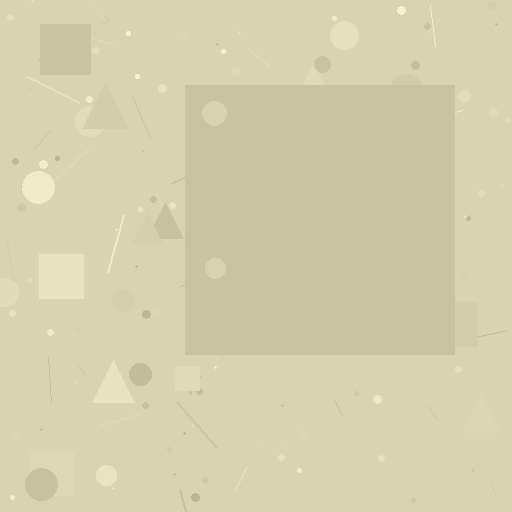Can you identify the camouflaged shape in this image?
The camouflaged shape is a square.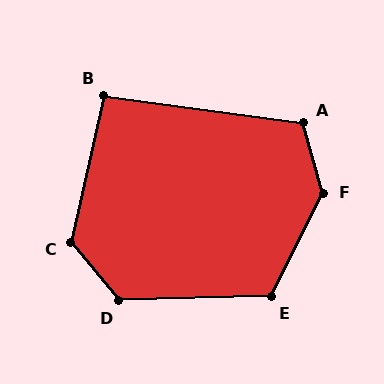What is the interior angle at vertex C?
Approximately 128 degrees (obtuse).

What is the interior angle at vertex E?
Approximately 118 degrees (obtuse).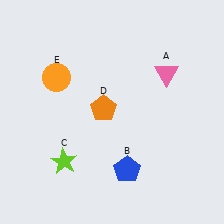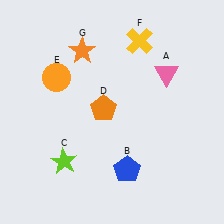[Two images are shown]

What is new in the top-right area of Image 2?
A yellow cross (F) was added in the top-right area of Image 2.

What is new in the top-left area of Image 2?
An orange star (G) was added in the top-left area of Image 2.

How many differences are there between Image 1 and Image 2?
There are 2 differences between the two images.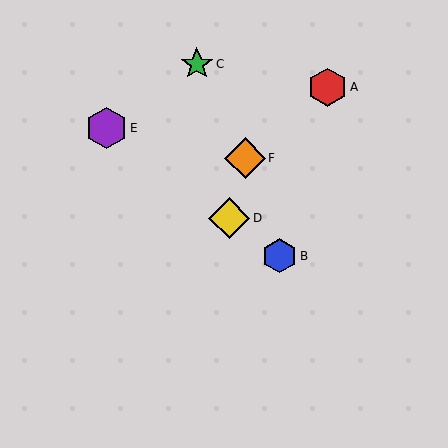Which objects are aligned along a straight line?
Objects B, D, E are aligned along a straight line.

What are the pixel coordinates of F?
Object F is at (245, 158).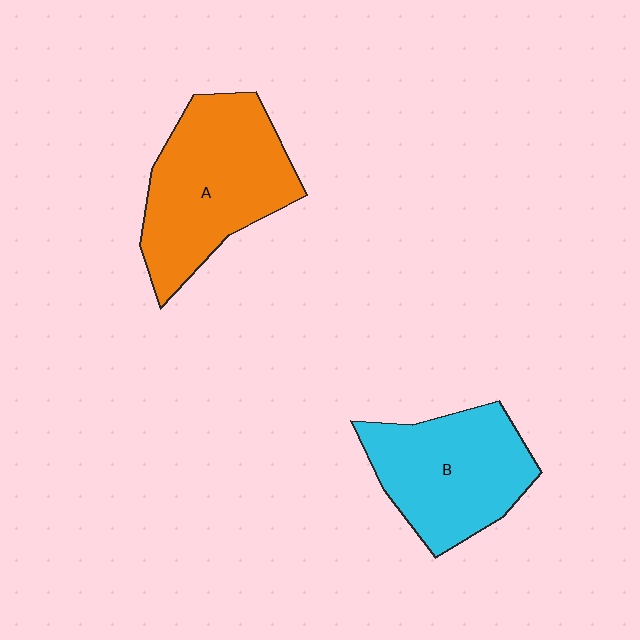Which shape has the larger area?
Shape A (orange).